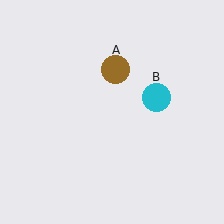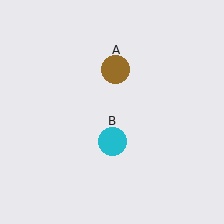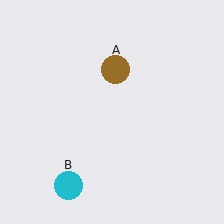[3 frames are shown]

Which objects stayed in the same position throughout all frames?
Brown circle (object A) remained stationary.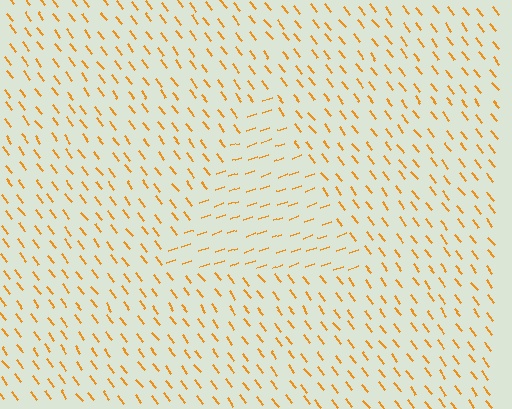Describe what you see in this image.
The image is filled with small orange line segments. A triangle region in the image has lines oriented differently from the surrounding lines, creating a visible texture boundary.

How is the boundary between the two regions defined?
The boundary is defined purely by a change in line orientation (approximately 72 degrees difference). All lines are the same color and thickness.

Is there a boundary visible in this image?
Yes, there is a texture boundary formed by a change in line orientation.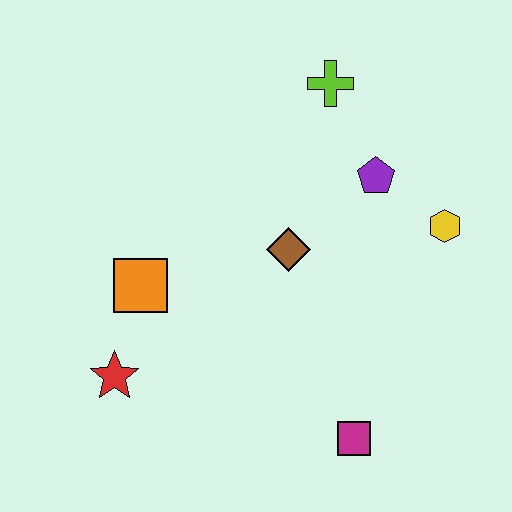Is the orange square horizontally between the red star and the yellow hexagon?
Yes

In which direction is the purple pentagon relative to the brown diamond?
The purple pentagon is to the right of the brown diamond.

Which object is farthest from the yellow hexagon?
The red star is farthest from the yellow hexagon.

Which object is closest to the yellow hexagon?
The purple pentagon is closest to the yellow hexagon.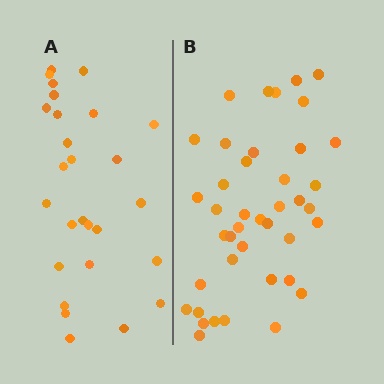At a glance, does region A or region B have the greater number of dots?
Region B (the right region) has more dots.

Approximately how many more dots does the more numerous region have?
Region B has approximately 15 more dots than region A.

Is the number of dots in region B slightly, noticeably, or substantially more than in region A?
Region B has substantially more. The ratio is roughly 1.5 to 1.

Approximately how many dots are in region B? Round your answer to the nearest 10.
About 40 dots. (The exact count is 41, which rounds to 40.)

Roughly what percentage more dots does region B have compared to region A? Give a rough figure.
About 50% more.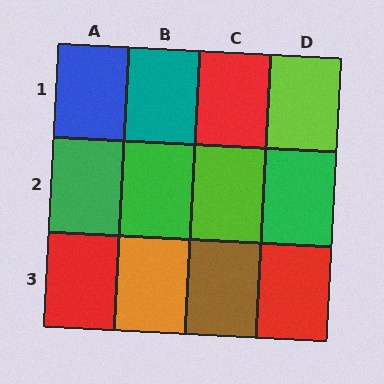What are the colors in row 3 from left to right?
Red, orange, brown, red.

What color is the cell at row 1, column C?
Red.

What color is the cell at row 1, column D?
Lime.